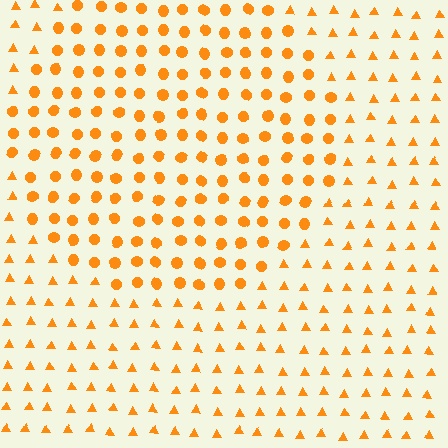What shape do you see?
I see a circle.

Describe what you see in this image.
The image is filled with small orange elements arranged in a uniform grid. A circle-shaped region contains circles, while the surrounding area contains triangles. The boundary is defined purely by the change in element shape.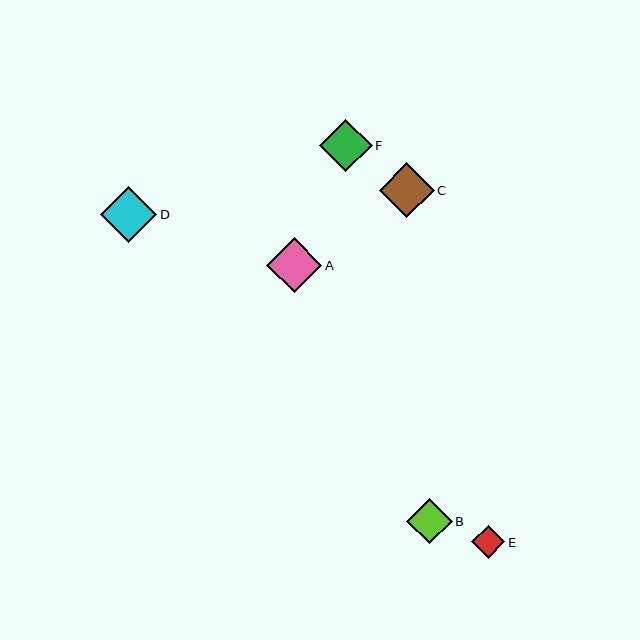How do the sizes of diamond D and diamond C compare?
Diamond D and diamond C are approximately the same size.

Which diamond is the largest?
Diamond D is the largest with a size of approximately 56 pixels.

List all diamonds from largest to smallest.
From largest to smallest: D, A, C, F, B, E.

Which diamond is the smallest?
Diamond E is the smallest with a size of approximately 33 pixels.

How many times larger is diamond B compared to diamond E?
Diamond B is approximately 1.4 times the size of diamond E.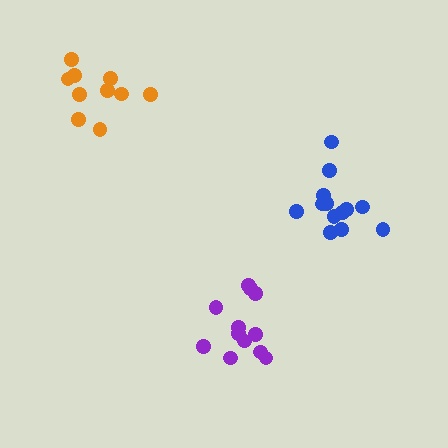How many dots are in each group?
Group 1: 13 dots, Group 2: 12 dots, Group 3: 10 dots (35 total).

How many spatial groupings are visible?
There are 3 spatial groupings.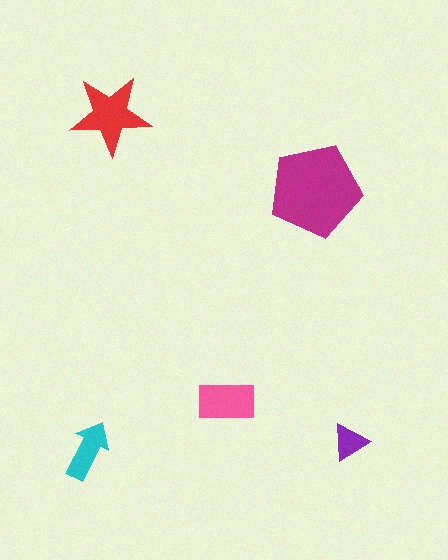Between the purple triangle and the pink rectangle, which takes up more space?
The pink rectangle.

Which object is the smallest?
The purple triangle.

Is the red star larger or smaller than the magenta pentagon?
Smaller.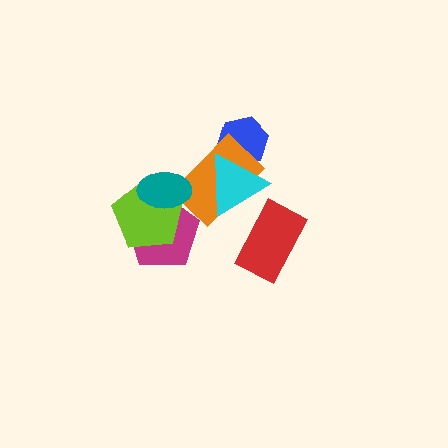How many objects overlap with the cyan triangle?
2 objects overlap with the cyan triangle.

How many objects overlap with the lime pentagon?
2 objects overlap with the lime pentagon.